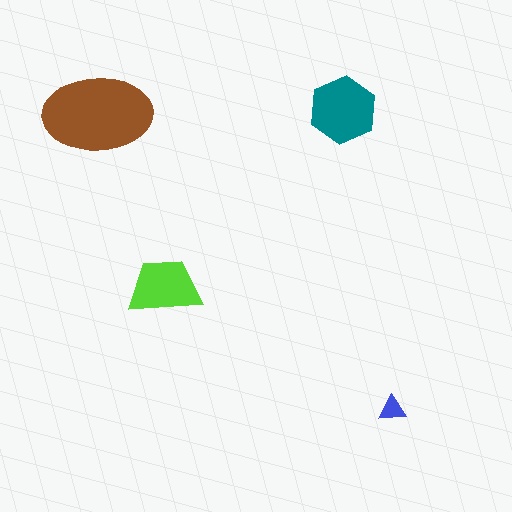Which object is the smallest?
The blue triangle.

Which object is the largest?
The brown ellipse.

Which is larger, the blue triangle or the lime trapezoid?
The lime trapezoid.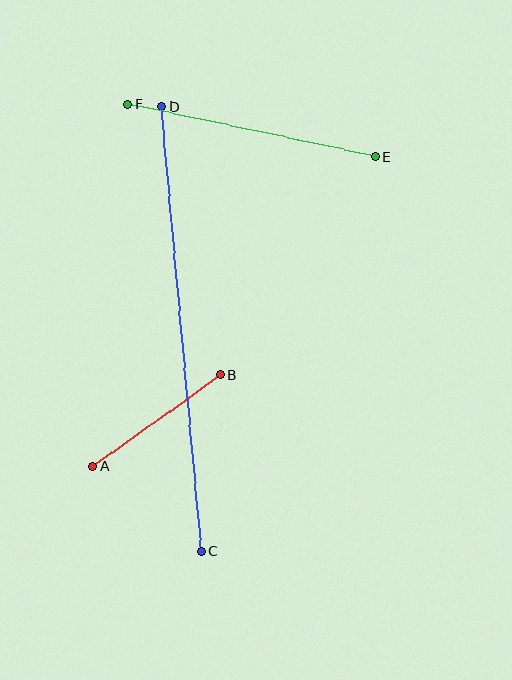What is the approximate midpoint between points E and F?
The midpoint is at approximately (252, 130) pixels.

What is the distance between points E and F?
The distance is approximately 253 pixels.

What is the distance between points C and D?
The distance is approximately 447 pixels.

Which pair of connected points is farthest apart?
Points C and D are farthest apart.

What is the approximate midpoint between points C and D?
The midpoint is at approximately (182, 329) pixels.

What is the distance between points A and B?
The distance is approximately 158 pixels.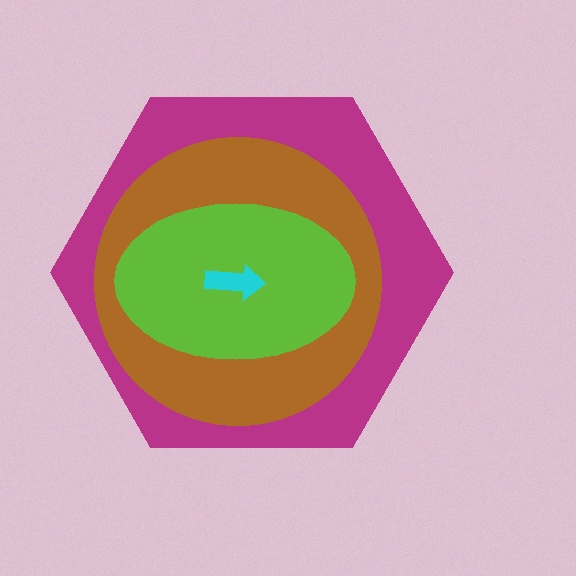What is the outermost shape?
The magenta hexagon.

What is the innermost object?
The cyan arrow.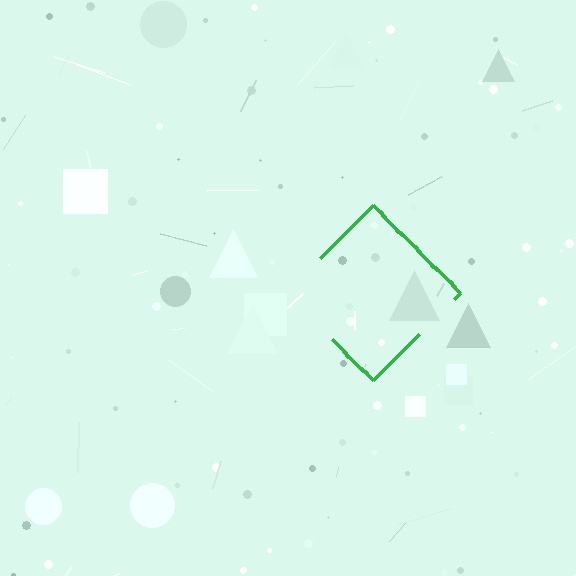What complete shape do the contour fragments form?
The contour fragments form a diamond.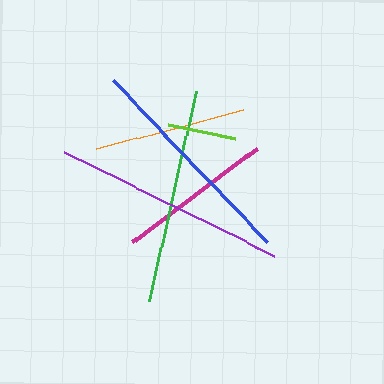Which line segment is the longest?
The purple line is the longest at approximately 235 pixels.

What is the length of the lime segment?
The lime segment is approximately 70 pixels long.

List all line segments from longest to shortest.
From longest to shortest: purple, blue, green, magenta, orange, lime.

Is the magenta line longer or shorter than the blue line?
The blue line is longer than the magenta line.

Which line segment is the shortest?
The lime line is the shortest at approximately 70 pixels.